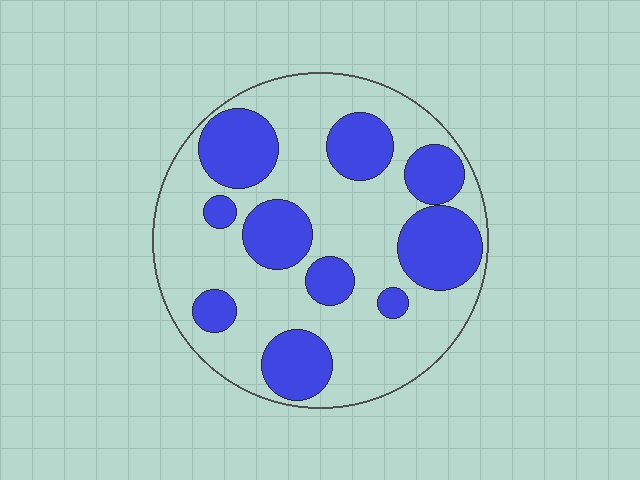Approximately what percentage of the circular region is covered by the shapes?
Approximately 35%.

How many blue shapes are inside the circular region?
10.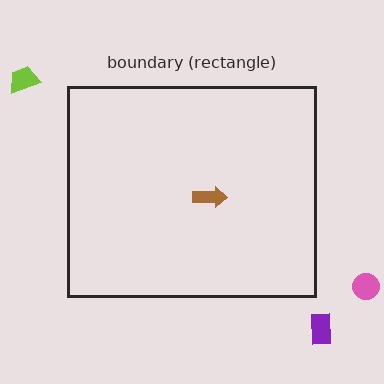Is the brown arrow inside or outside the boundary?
Inside.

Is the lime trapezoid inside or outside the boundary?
Outside.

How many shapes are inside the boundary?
1 inside, 3 outside.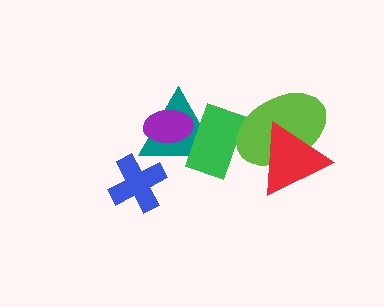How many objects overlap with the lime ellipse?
2 objects overlap with the lime ellipse.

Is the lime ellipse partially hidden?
Yes, it is partially covered by another shape.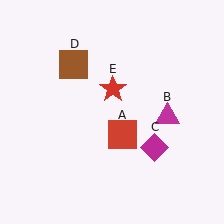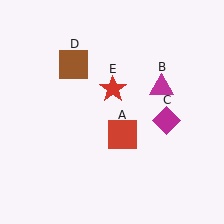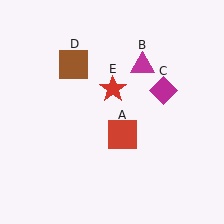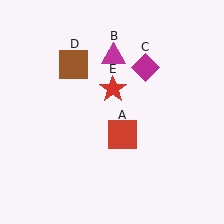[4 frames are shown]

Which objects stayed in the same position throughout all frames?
Red square (object A) and brown square (object D) and red star (object E) remained stationary.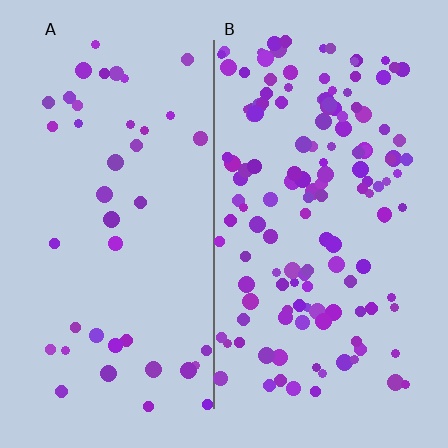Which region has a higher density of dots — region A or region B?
B (the right).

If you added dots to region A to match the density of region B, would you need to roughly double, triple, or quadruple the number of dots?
Approximately triple.